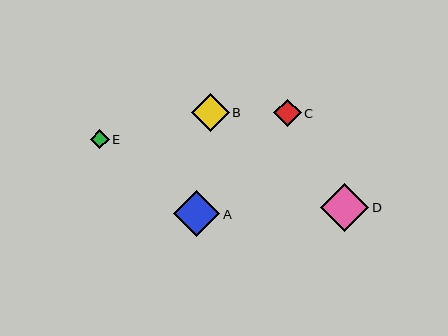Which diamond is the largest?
Diamond D is the largest with a size of approximately 48 pixels.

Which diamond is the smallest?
Diamond E is the smallest with a size of approximately 19 pixels.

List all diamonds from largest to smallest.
From largest to smallest: D, A, B, C, E.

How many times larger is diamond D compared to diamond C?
Diamond D is approximately 1.8 times the size of diamond C.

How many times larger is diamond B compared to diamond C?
Diamond B is approximately 1.4 times the size of diamond C.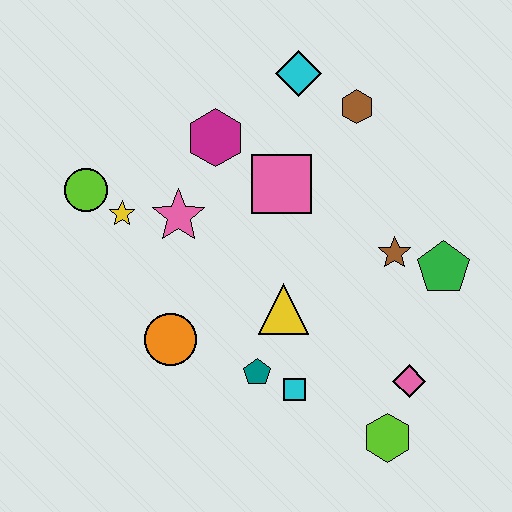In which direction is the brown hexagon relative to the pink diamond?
The brown hexagon is above the pink diamond.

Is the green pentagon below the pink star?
Yes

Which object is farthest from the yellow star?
The lime hexagon is farthest from the yellow star.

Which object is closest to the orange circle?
The teal pentagon is closest to the orange circle.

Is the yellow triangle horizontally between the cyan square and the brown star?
No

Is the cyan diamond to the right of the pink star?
Yes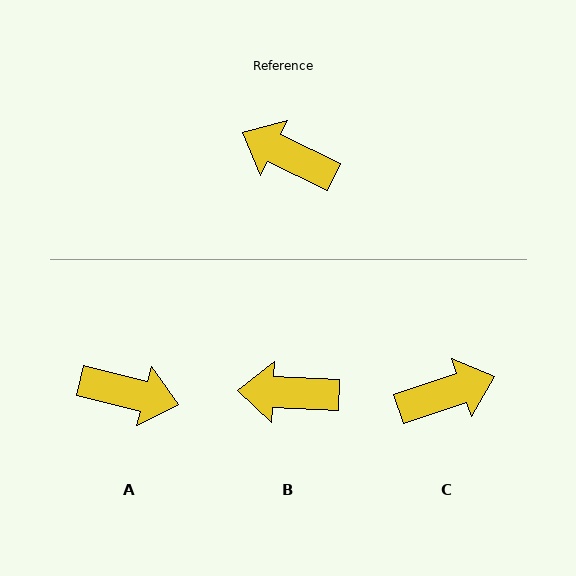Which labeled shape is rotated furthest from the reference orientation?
A, about 168 degrees away.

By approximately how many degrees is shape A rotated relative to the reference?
Approximately 168 degrees clockwise.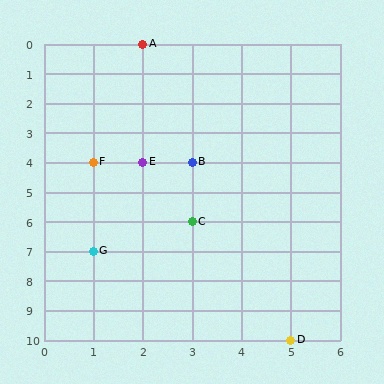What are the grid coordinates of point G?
Point G is at grid coordinates (1, 7).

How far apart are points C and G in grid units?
Points C and G are 2 columns and 1 row apart (about 2.2 grid units diagonally).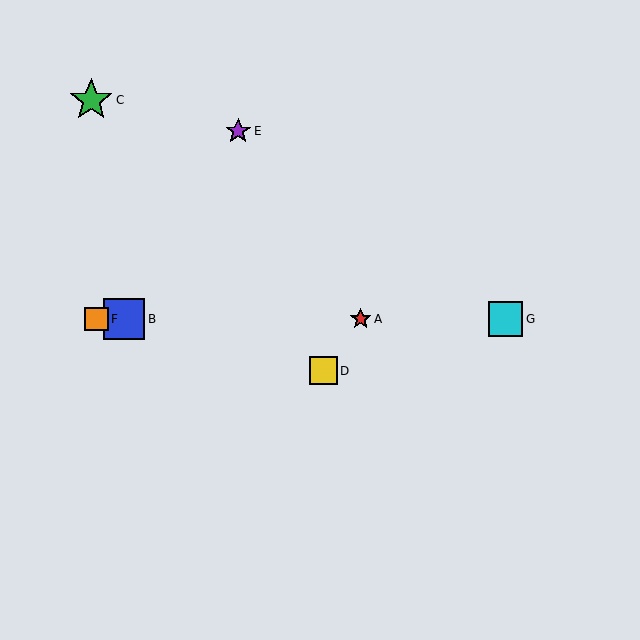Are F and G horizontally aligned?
Yes, both are at y≈319.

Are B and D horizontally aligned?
No, B is at y≈319 and D is at y≈371.